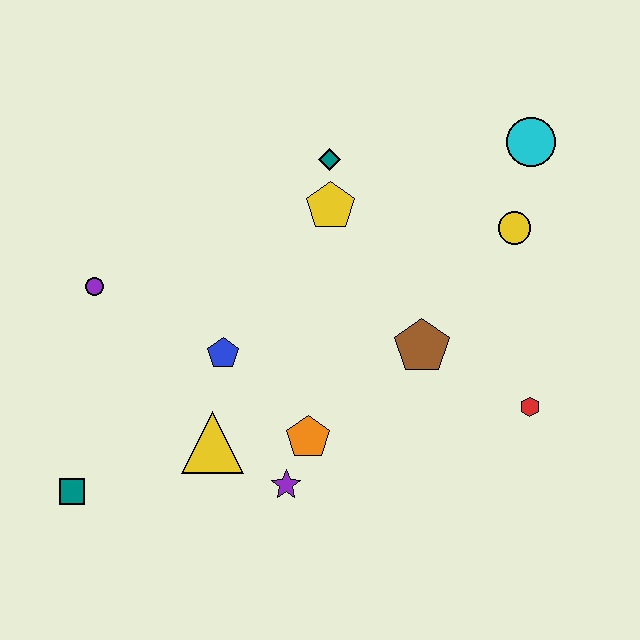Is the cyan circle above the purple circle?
Yes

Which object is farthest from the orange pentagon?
The cyan circle is farthest from the orange pentagon.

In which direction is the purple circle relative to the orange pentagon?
The purple circle is to the left of the orange pentagon.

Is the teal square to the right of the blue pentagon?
No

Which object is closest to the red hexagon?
The brown pentagon is closest to the red hexagon.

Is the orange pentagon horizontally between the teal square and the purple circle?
No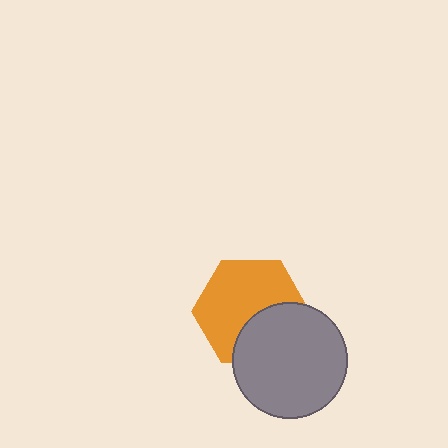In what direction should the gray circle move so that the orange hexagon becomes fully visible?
The gray circle should move down. That is the shortest direction to clear the overlap and leave the orange hexagon fully visible.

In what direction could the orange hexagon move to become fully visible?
The orange hexagon could move up. That would shift it out from behind the gray circle entirely.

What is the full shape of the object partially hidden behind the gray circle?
The partially hidden object is an orange hexagon.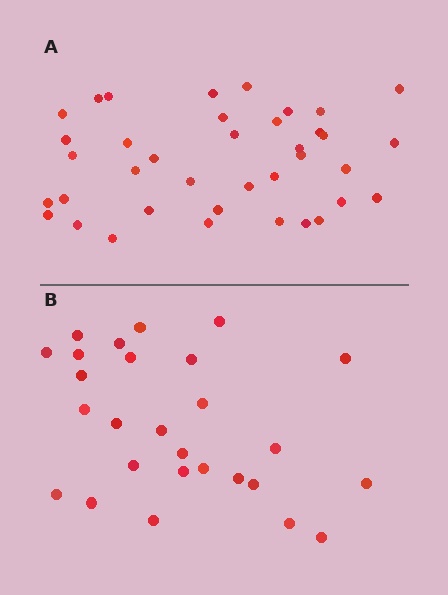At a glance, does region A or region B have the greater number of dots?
Region A (the top region) has more dots.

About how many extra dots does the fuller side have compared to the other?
Region A has roughly 12 or so more dots than region B.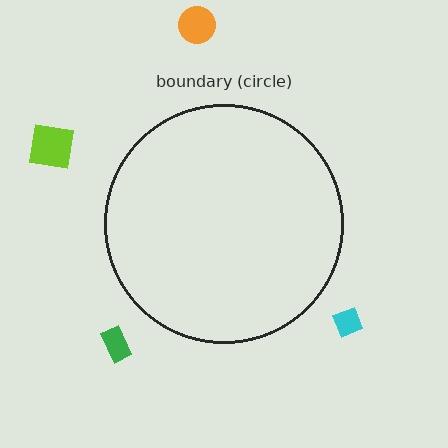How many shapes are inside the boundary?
0 inside, 4 outside.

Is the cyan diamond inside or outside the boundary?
Outside.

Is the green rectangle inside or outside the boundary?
Outside.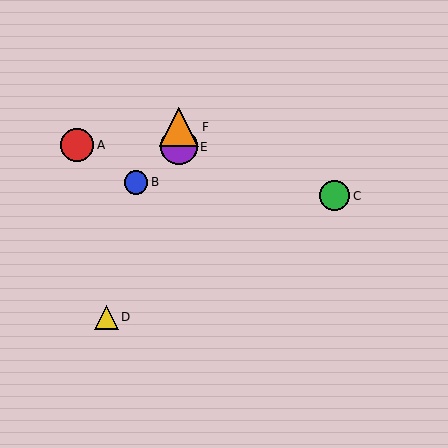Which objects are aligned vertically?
Objects E, F are aligned vertically.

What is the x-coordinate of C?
Object C is at x≈335.